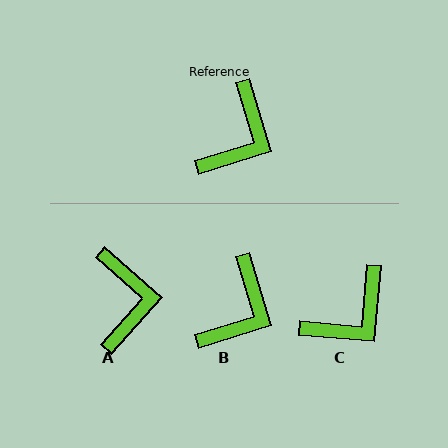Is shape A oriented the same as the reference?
No, it is off by about 31 degrees.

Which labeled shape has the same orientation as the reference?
B.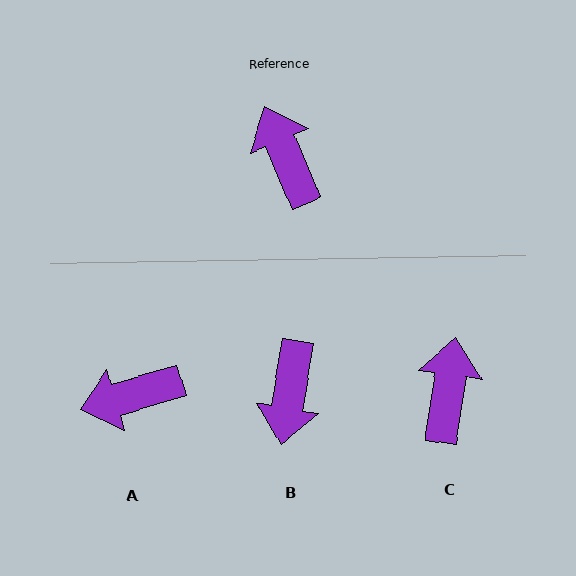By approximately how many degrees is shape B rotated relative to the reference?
Approximately 147 degrees counter-clockwise.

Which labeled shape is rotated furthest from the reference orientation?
B, about 147 degrees away.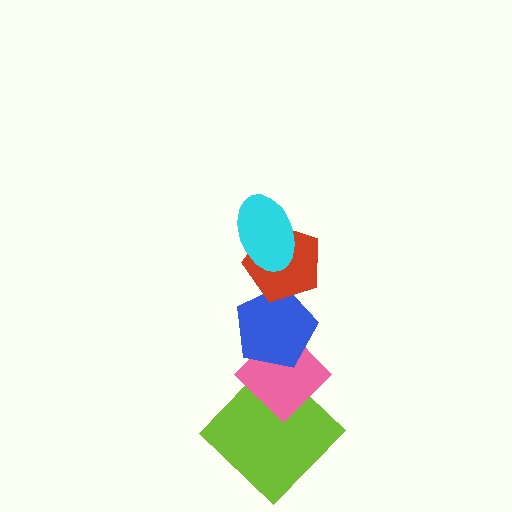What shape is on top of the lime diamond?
The pink diamond is on top of the lime diamond.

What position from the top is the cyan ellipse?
The cyan ellipse is 1st from the top.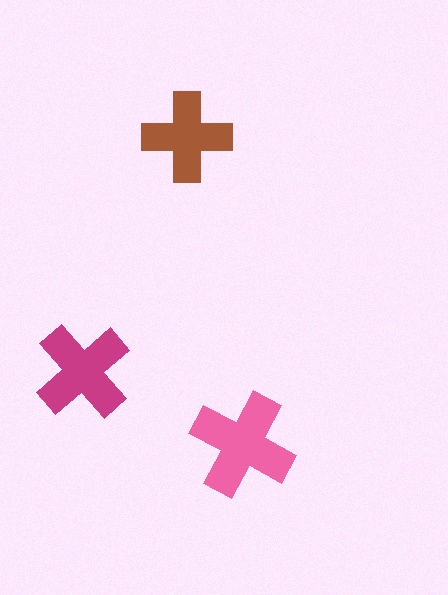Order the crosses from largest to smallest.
the pink one, the magenta one, the brown one.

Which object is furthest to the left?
The magenta cross is leftmost.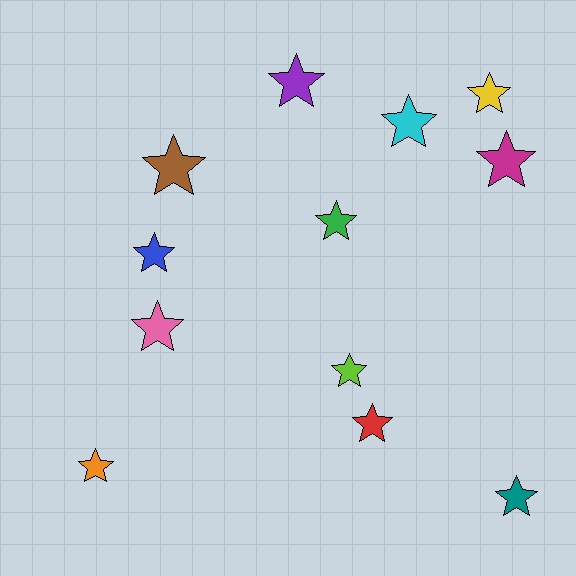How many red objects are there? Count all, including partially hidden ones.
There is 1 red object.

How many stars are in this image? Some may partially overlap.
There are 12 stars.